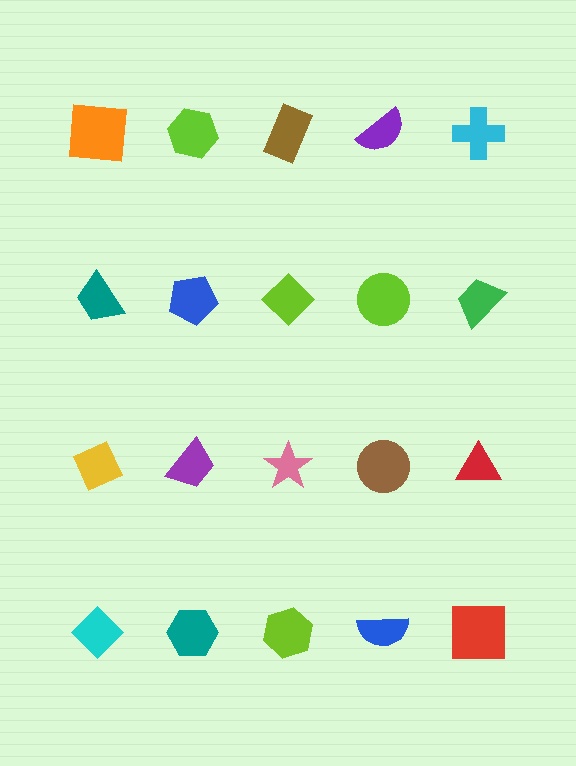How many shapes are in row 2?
5 shapes.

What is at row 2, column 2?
A blue pentagon.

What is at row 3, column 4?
A brown circle.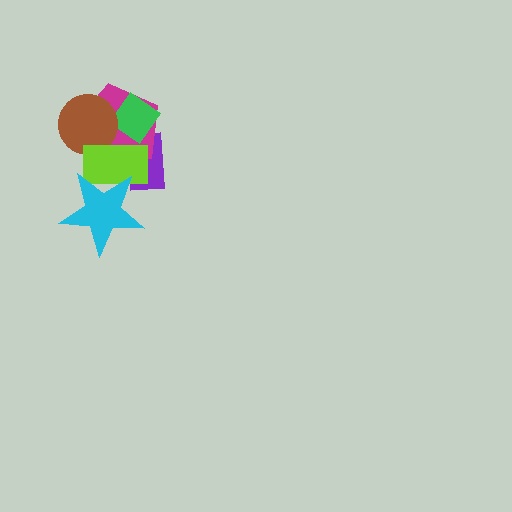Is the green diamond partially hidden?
Yes, it is partially covered by another shape.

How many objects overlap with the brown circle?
3 objects overlap with the brown circle.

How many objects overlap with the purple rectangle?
3 objects overlap with the purple rectangle.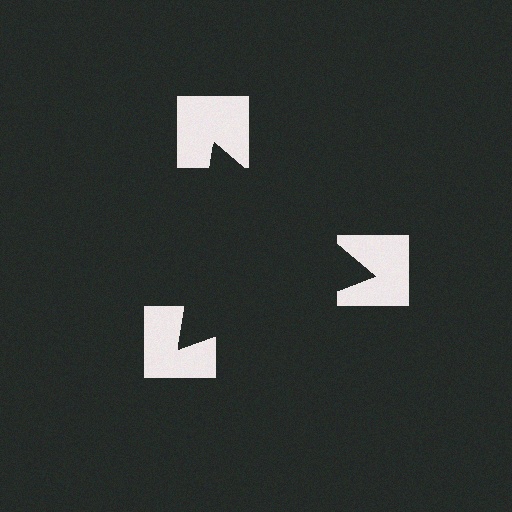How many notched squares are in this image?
There are 3 — one at each vertex of the illusory triangle.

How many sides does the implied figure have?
3 sides.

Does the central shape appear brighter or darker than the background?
It typically appears slightly darker than the background, even though no actual brightness change is drawn.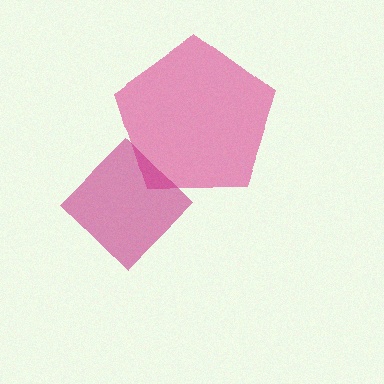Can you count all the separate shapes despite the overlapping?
Yes, there are 2 separate shapes.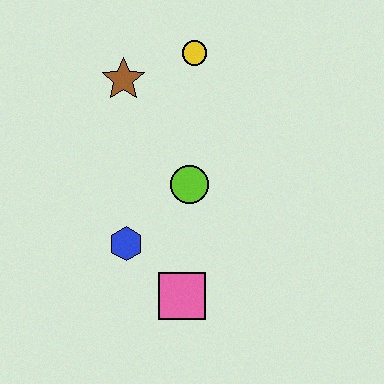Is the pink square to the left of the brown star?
No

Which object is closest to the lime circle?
The blue hexagon is closest to the lime circle.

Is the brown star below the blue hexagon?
No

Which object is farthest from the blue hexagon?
The yellow circle is farthest from the blue hexagon.